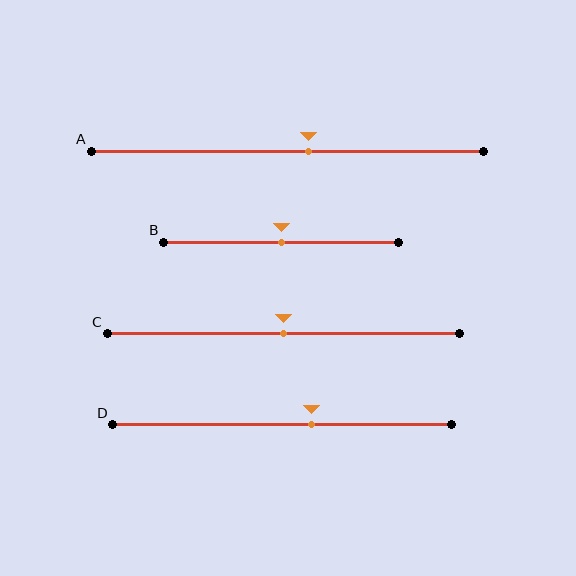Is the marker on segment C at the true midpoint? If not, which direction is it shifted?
Yes, the marker on segment C is at the true midpoint.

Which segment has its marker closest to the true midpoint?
Segment B has its marker closest to the true midpoint.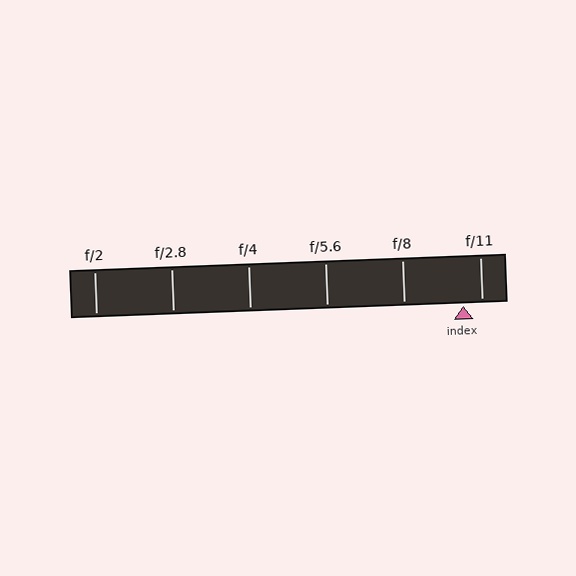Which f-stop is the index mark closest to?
The index mark is closest to f/11.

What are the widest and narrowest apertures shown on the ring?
The widest aperture shown is f/2 and the narrowest is f/11.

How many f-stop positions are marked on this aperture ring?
There are 6 f-stop positions marked.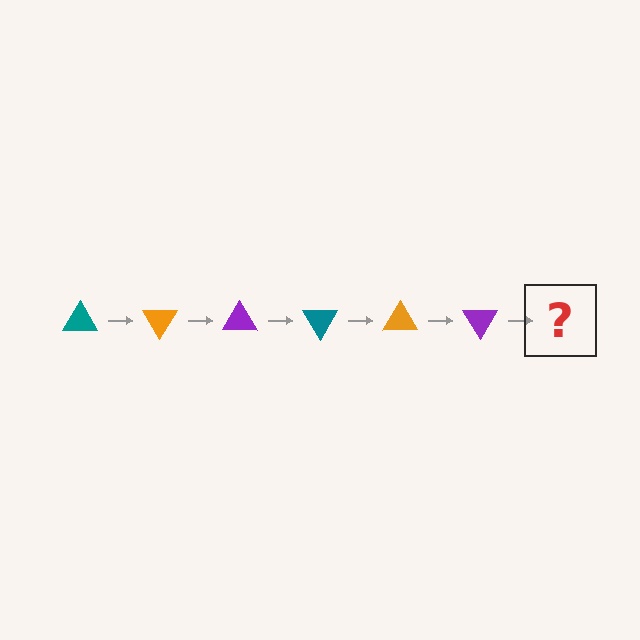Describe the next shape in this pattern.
It should be a teal triangle, rotated 360 degrees from the start.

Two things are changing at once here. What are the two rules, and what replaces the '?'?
The two rules are that it rotates 60 degrees each step and the color cycles through teal, orange, and purple. The '?' should be a teal triangle, rotated 360 degrees from the start.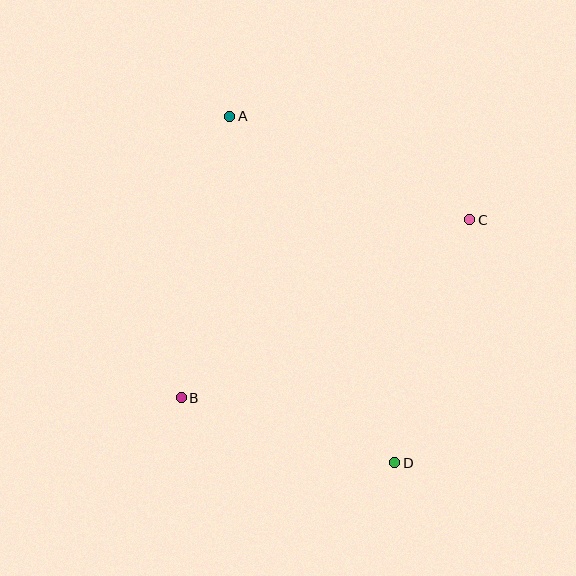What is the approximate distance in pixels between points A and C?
The distance between A and C is approximately 261 pixels.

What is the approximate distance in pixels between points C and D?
The distance between C and D is approximately 254 pixels.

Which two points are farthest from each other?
Points A and D are farthest from each other.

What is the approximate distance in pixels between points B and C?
The distance between B and C is approximately 339 pixels.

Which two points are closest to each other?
Points B and D are closest to each other.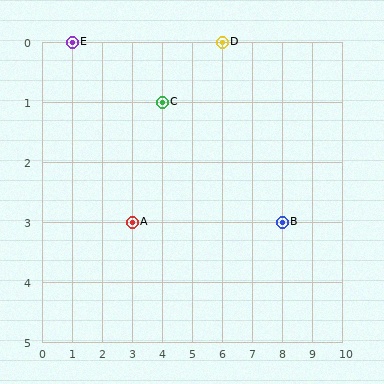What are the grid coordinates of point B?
Point B is at grid coordinates (8, 3).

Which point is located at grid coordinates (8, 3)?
Point B is at (8, 3).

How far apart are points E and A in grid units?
Points E and A are 2 columns and 3 rows apart (about 3.6 grid units diagonally).